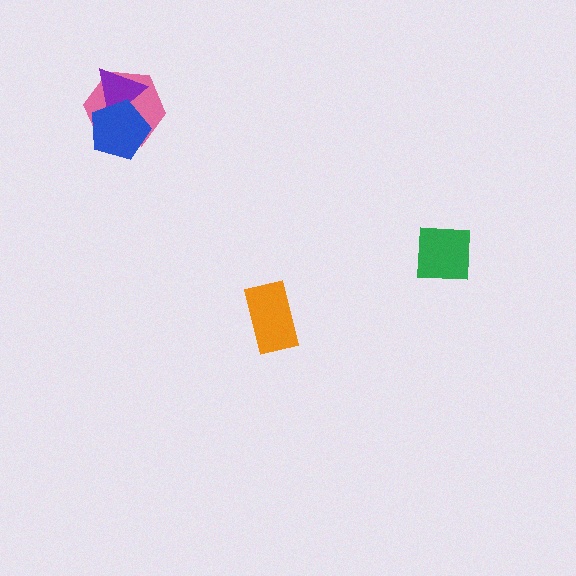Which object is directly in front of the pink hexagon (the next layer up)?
The purple triangle is directly in front of the pink hexagon.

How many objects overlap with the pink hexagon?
2 objects overlap with the pink hexagon.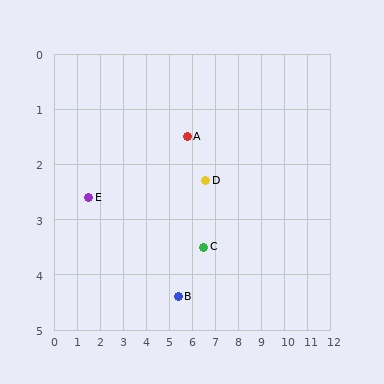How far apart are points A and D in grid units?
Points A and D are about 1.1 grid units apart.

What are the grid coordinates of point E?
Point E is at approximately (1.5, 2.6).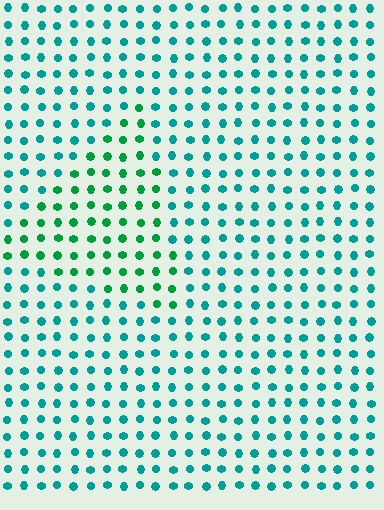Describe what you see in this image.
The image is filled with small teal elements in a uniform arrangement. A triangle-shaped region is visible where the elements are tinted to a slightly different hue, forming a subtle color boundary.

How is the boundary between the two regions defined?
The boundary is defined purely by a slight shift in hue (about 35 degrees). Spacing, size, and orientation are identical on both sides.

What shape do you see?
I see a triangle.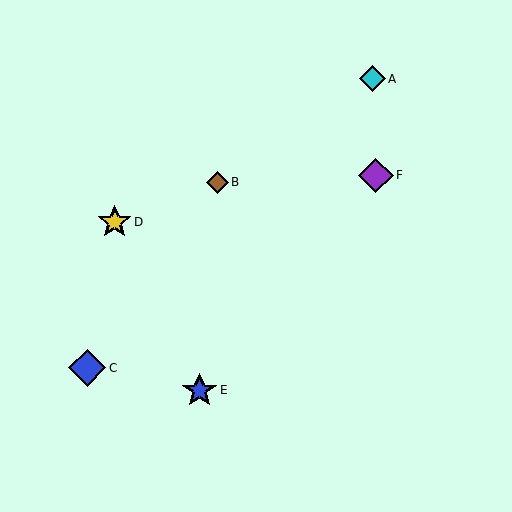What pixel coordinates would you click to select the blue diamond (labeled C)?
Click at (87, 368) to select the blue diamond C.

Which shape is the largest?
The blue diamond (labeled C) is the largest.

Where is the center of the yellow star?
The center of the yellow star is at (115, 222).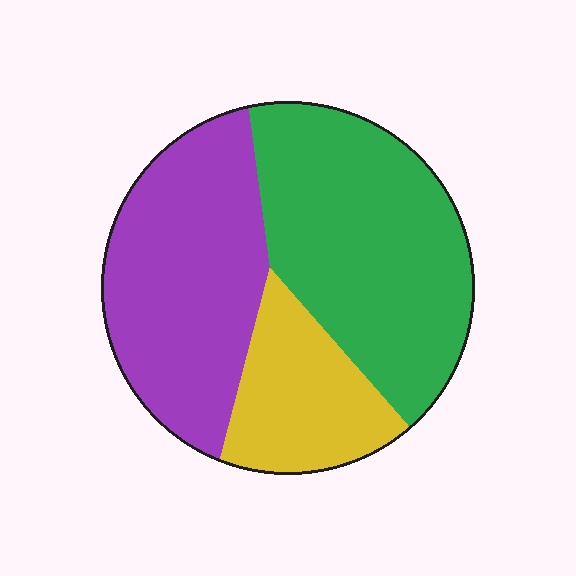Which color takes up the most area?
Green, at roughly 45%.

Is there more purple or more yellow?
Purple.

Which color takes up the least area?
Yellow, at roughly 20%.